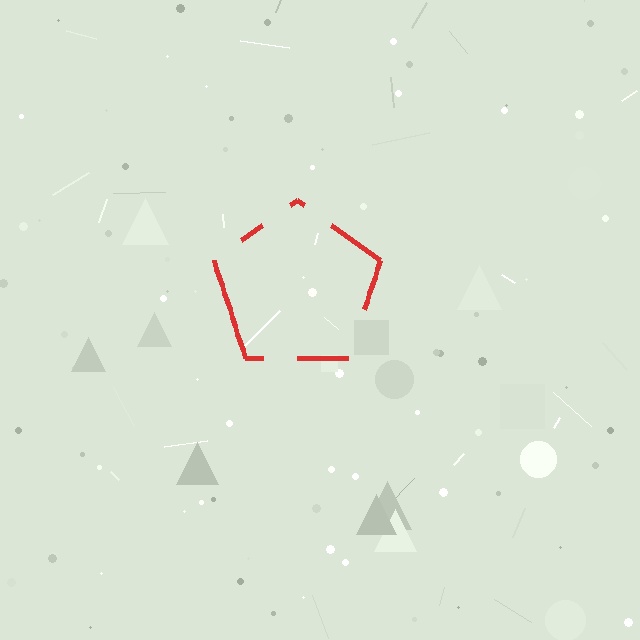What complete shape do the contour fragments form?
The contour fragments form a pentagon.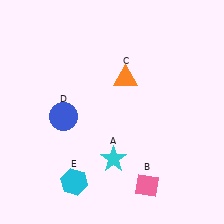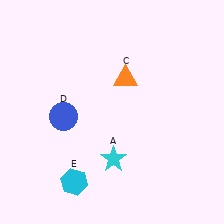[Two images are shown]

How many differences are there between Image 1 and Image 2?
There is 1 difference between the two images.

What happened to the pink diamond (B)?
The pink diamond (B) was removed in Image 2. It was in the bottom-right area of Image 1.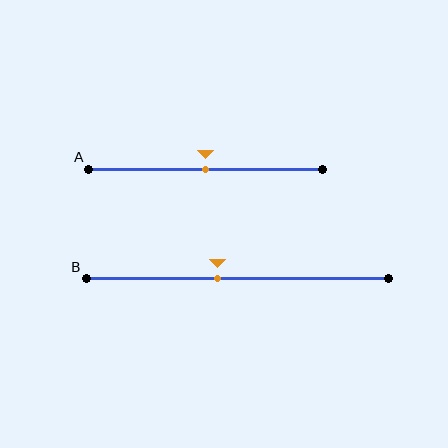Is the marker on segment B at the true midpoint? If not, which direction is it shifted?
No, the marker on segment B is shifted to the left by about 7% of the segment length.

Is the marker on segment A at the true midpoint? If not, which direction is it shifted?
Yes, the marker on segment A is at the true midpoint.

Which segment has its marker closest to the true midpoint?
Segment A has its marker closest to the true midpoint.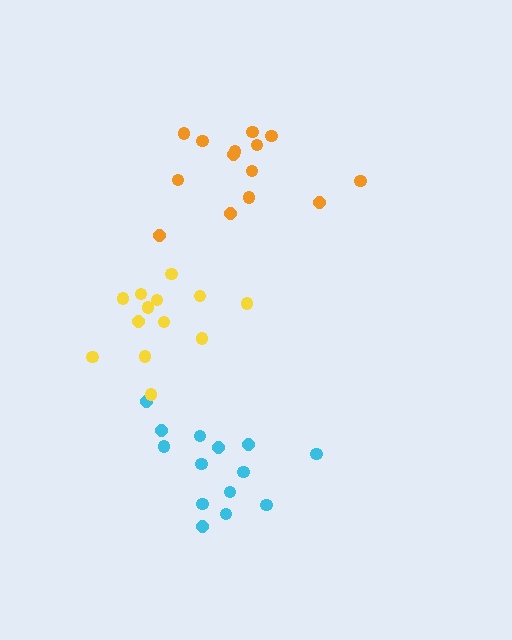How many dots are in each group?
Group 1: 14 dots, Group 2: 14 dots, Group 3: 13 dots (41 total).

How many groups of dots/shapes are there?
There are 3 groups.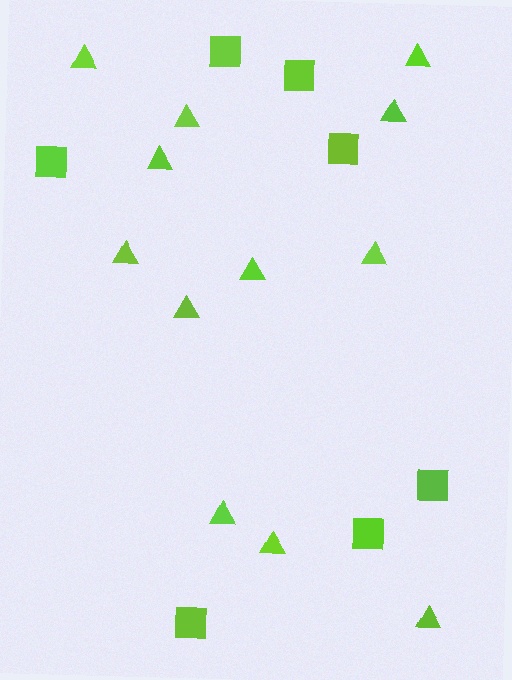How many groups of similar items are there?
There are 2 groups: one group of squares (7) and one group of triangles (12).